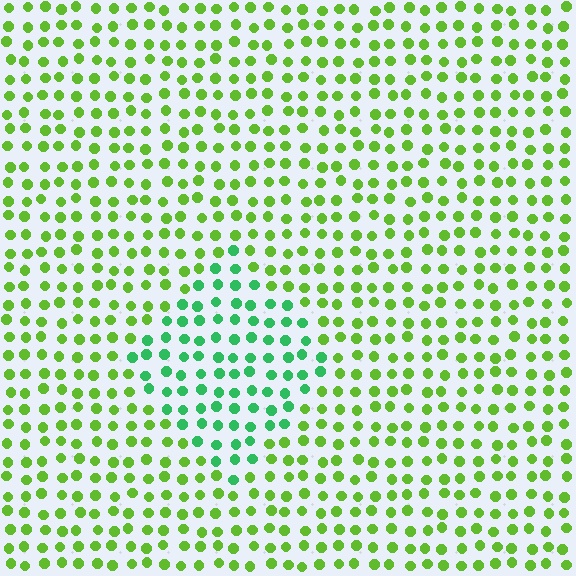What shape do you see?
I see a diamond.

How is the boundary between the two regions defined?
The boundary is defined purely by a slight shift in hue (about 42 degrees). Spacing, size, and orientation are identical on both sides.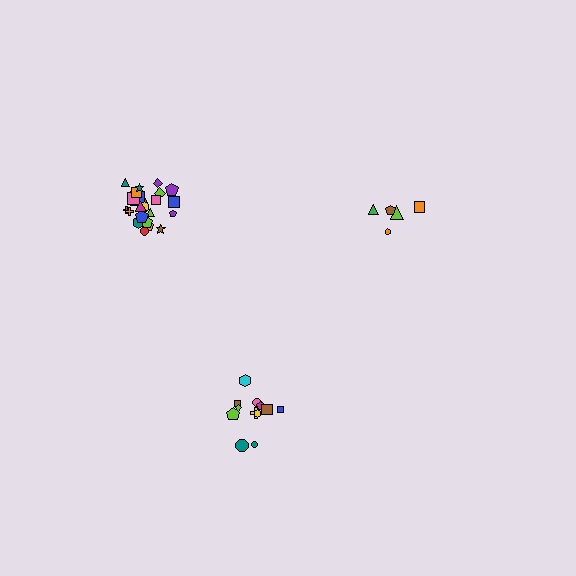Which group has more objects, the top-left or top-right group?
The top-left group.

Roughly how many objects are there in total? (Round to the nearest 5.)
Roughly 40 objects in total.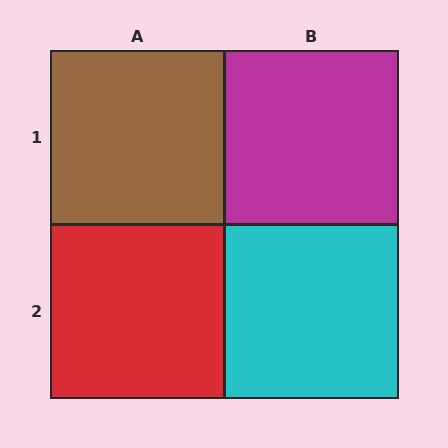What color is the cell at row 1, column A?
Brown.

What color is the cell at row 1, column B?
Magenta.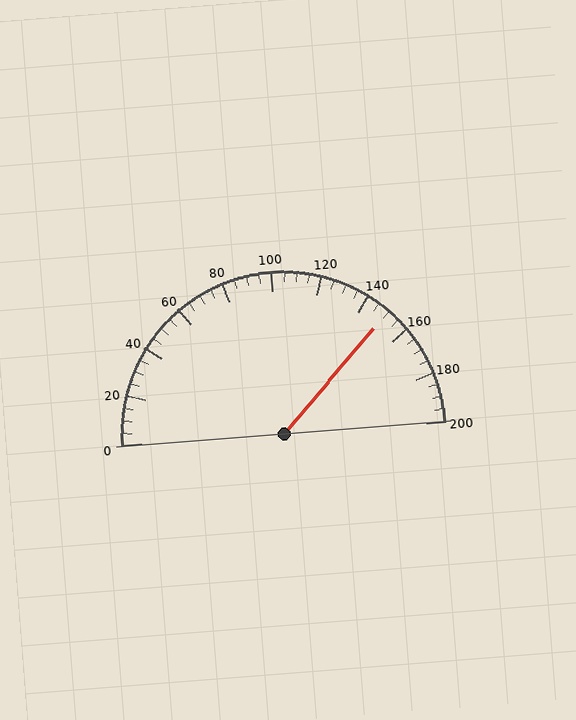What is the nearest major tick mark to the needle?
The nearest major tick mark is 160.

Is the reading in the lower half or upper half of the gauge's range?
The reading is in the upper half of the range (0 to 200).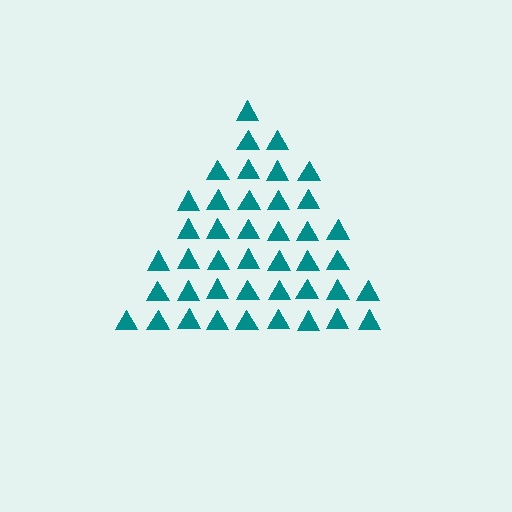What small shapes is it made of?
It is made of small triangles.